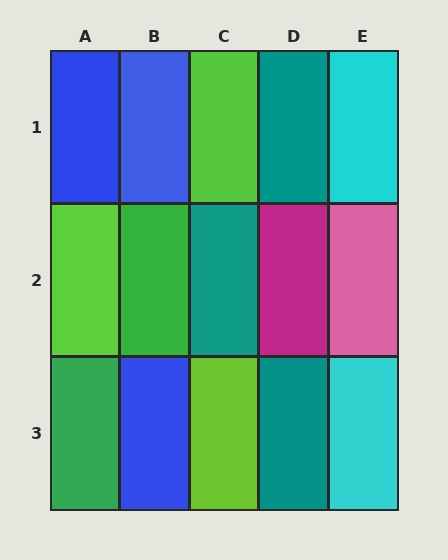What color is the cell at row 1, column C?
Lime.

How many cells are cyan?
2 cells are cyan.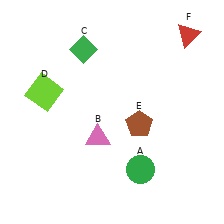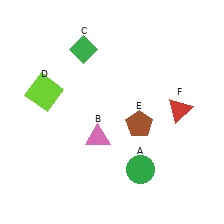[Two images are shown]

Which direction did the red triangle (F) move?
The red triangle (F) moved down.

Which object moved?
The red triangle (F) moved down.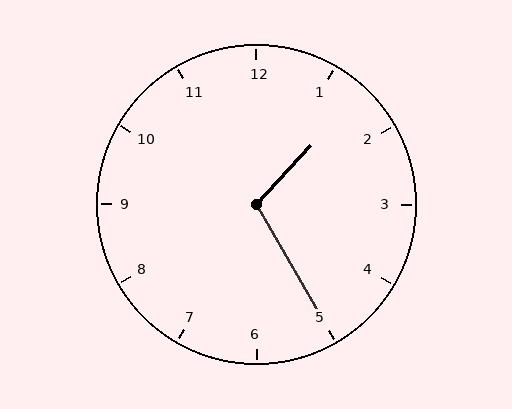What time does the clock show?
1:25.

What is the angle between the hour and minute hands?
Approximately 108 degrees.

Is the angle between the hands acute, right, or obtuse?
It is obtuse.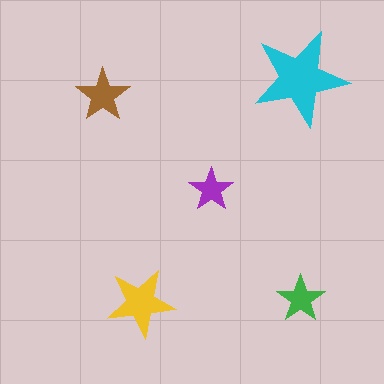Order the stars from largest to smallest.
the cyan one, the yellow one, the brown one, the green one, the purple one.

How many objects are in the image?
There are 5 objects in the image.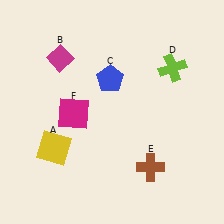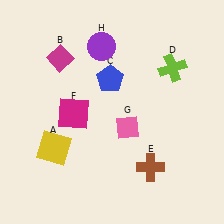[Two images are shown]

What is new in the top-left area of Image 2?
A purple circle (H) was added in the top-left area of Image 2.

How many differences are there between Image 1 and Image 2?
There are 2 differences between the two images.